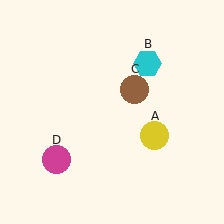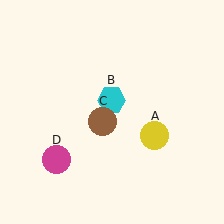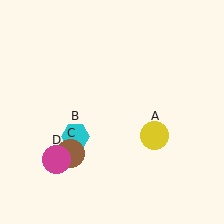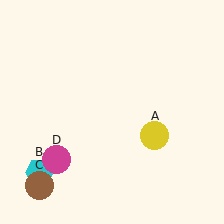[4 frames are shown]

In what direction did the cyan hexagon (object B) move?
The cyan hexagon (object B) moved down and to the left.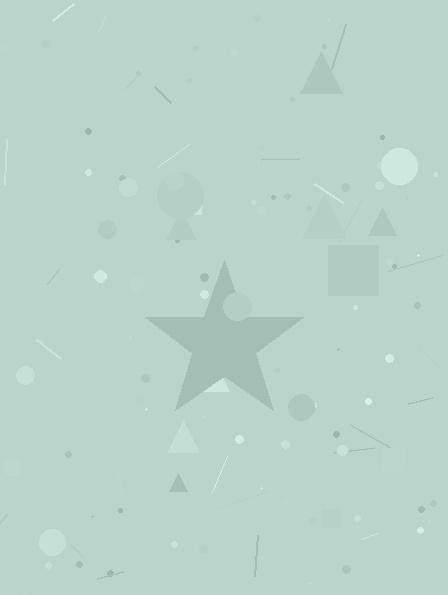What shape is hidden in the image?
A star is hidden in the image.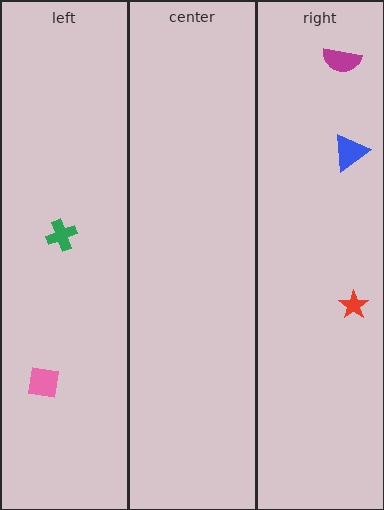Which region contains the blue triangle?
The right region.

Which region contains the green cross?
The left region.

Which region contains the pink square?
The left region.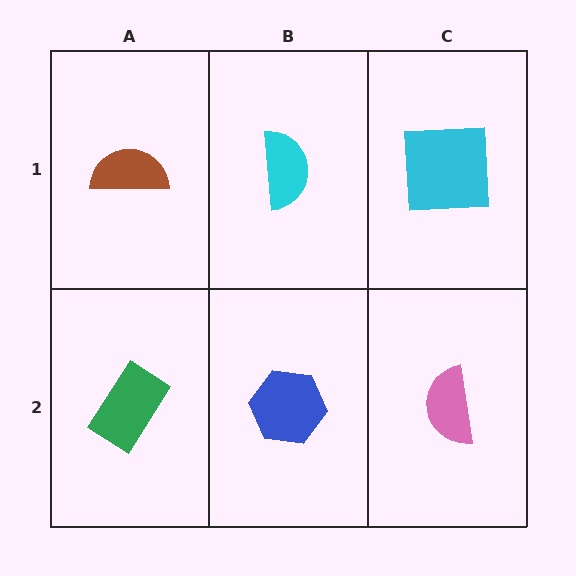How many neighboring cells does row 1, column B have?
3.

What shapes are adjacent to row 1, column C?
A pink semicircle (row 2, column C), a cyan semicircle (row 1, column B).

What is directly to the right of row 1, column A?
A cyan semicircle.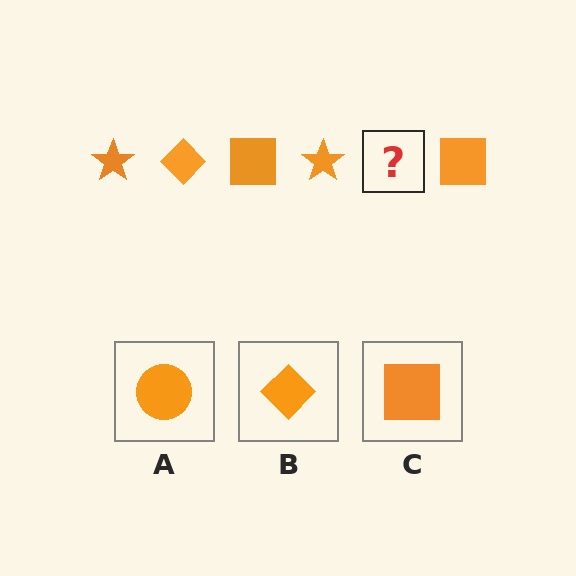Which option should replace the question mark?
Option B.